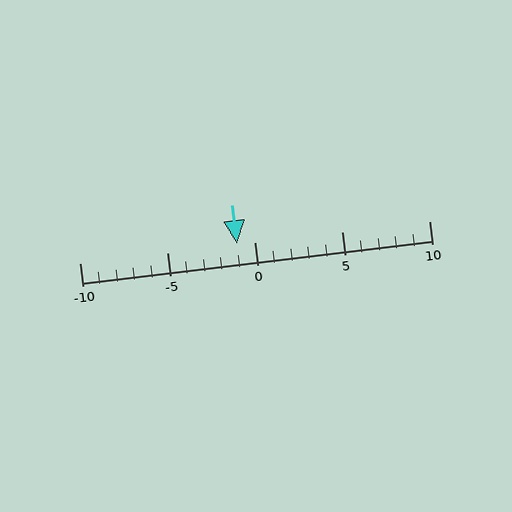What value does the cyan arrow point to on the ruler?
The cyan arrow points to approximately -1.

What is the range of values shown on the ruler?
The ruler shows values from -10 to 10.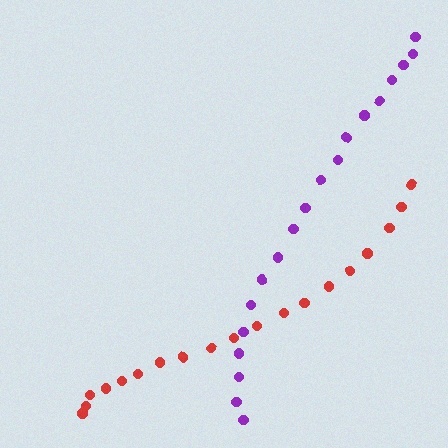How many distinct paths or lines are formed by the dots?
There are 2 distinct paths.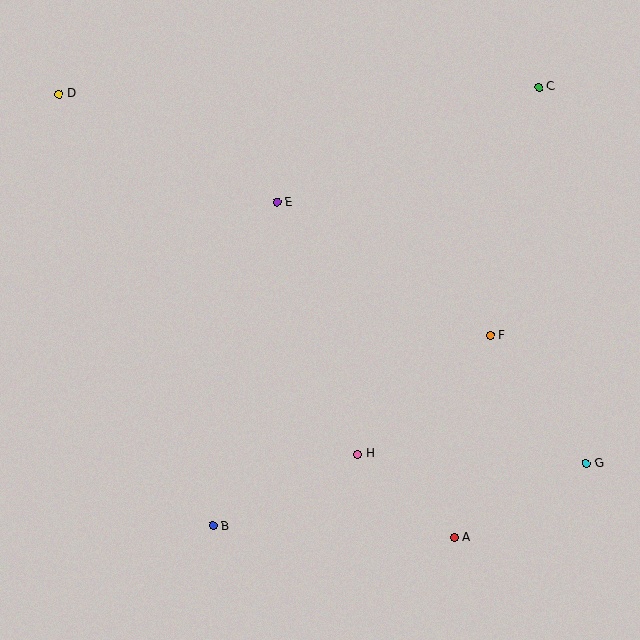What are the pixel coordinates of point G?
Point G is at (586, 463).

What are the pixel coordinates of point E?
Point E is at (277, 202).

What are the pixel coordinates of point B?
Point B is at (213, 526).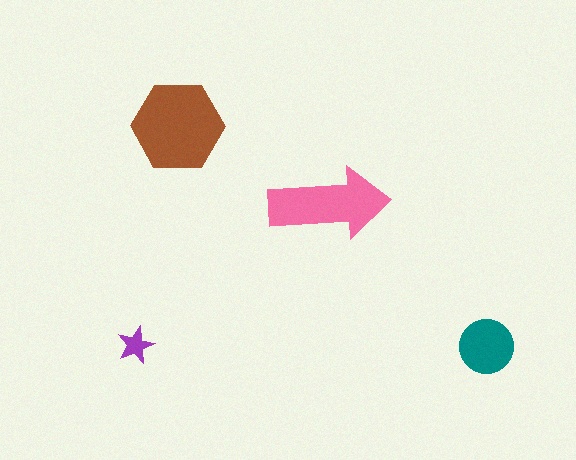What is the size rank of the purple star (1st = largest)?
4th.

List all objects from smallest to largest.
The purple star, the teal circle, the pink arrow, the brown hexagon.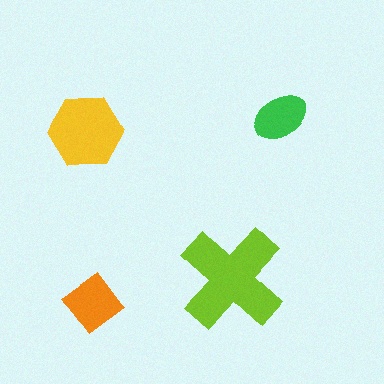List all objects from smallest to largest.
The green ellipse, the orange diamond, the yellow hexagon, the lime cross.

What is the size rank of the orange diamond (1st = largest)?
3rd.